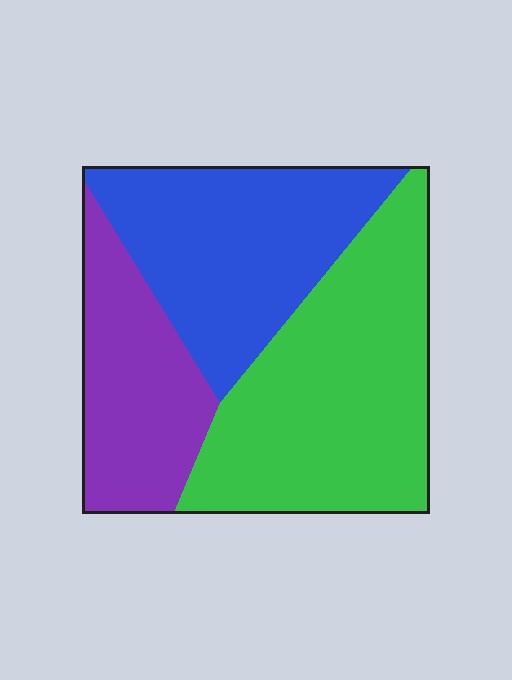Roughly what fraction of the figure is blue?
Blue covers around 35% of the figure.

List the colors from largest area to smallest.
From largest to smallest: green, blue, purple.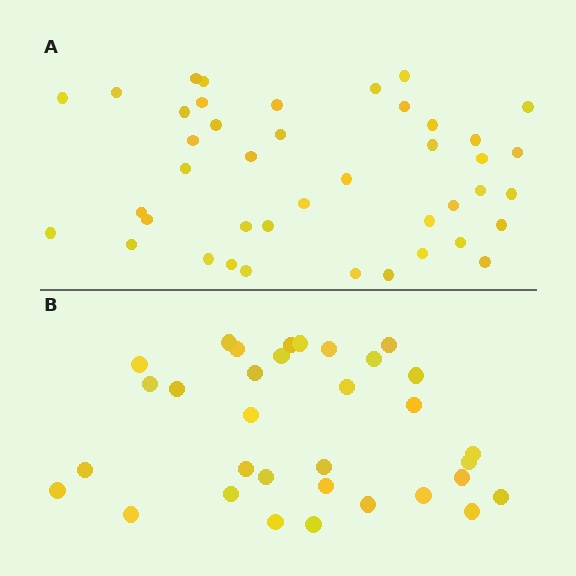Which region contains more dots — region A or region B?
Region A (the top region) has more dots.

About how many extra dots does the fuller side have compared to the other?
Region A has roughly 8 or so more dots than region B.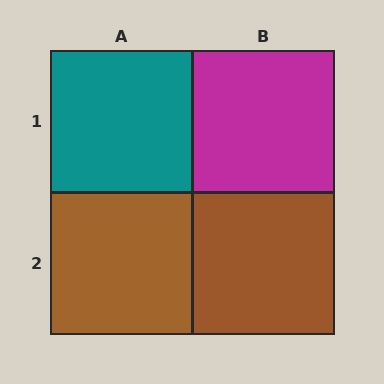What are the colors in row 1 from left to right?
Teal, magenta.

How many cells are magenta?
1 cell is magenta.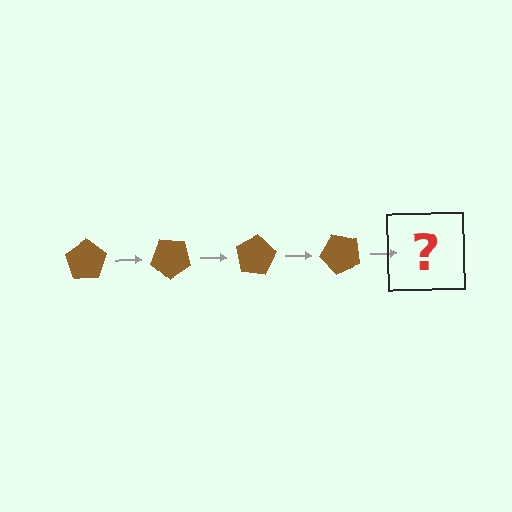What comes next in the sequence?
The next element should be a brown pentagon rotated 160 degrees.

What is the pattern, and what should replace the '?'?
The pattern is that the pentagon rotates 40 degrees each step. The '?' should be a brown pentagon rotated 160 degrees.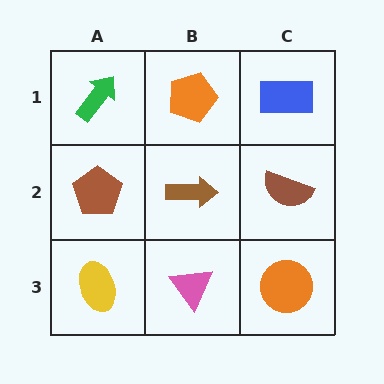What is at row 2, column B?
A brown arrow.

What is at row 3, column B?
A pink triangle.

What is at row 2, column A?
A brown pentagon.